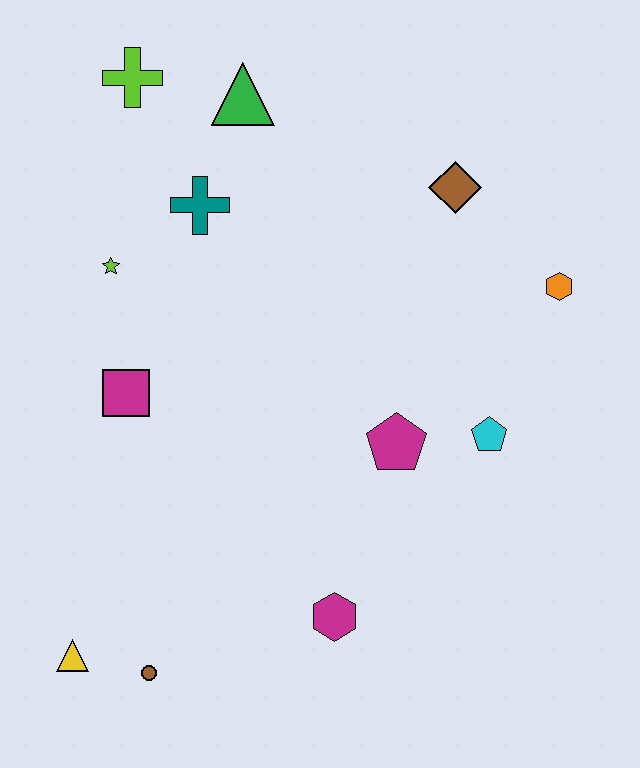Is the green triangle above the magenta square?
Yes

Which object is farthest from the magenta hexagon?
The lime cross is farthest from the magenta hexagon.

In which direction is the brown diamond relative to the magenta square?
The brown diamond is to the right of the magenta square.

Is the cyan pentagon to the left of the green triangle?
No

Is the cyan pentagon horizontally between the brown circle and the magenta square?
No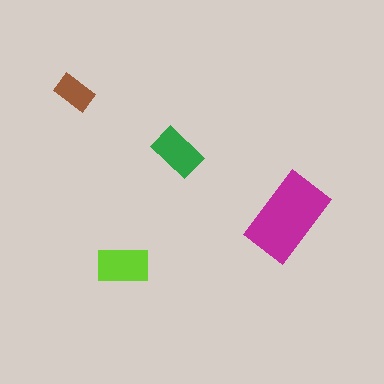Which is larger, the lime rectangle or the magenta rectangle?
The magenta one.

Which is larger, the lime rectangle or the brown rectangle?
The lime one.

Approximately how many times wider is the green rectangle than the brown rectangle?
About 1.5 times wider.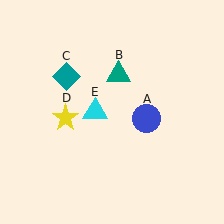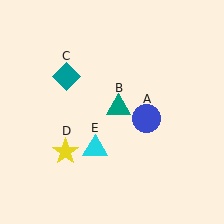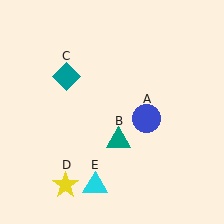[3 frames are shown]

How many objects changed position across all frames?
3 objects changed position: teal triangle (object B), yellow star (object D), cyan triangle (object E).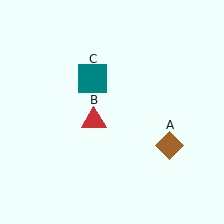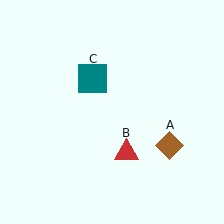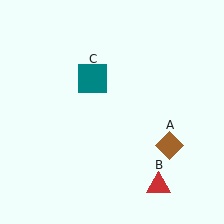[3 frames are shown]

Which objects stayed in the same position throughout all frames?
Brown diamond (object A) and teal square (object C) remained stationary.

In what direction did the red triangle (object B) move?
The red triangle (object B) moved down and to the right.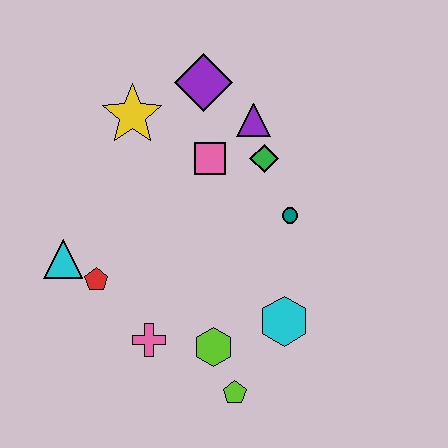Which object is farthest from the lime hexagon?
The purple diamond is farthest from the lime hexagon.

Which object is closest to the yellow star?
The purple diamond is closest to the yellow star.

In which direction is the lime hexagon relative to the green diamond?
The lime hexagon is below the green diamond.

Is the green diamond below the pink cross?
No